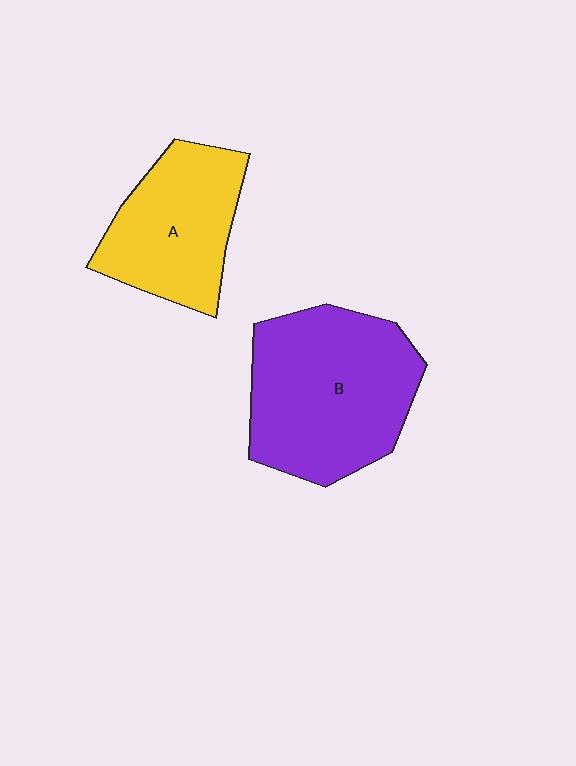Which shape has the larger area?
Shape B (purple).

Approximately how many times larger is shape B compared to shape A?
Approximately 1.4 times.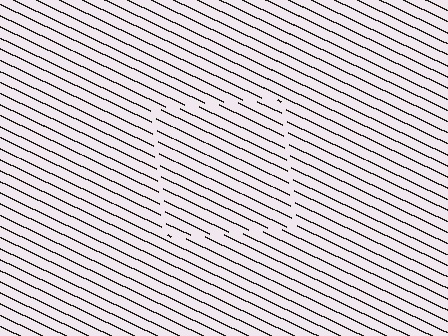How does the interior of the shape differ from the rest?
The interior of the shape contains the same grating, shifted by half a period — the contour is defined by the phase discontinuity where line-ends from the inner and outer gratings abut.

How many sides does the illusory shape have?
4 sides — the line-ends trace a square.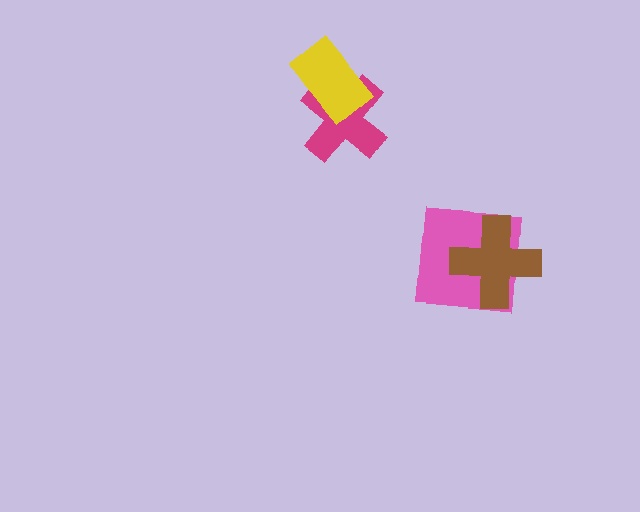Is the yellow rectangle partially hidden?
No, no other shape covers it.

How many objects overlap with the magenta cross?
1 object overlaps with the magenta cross.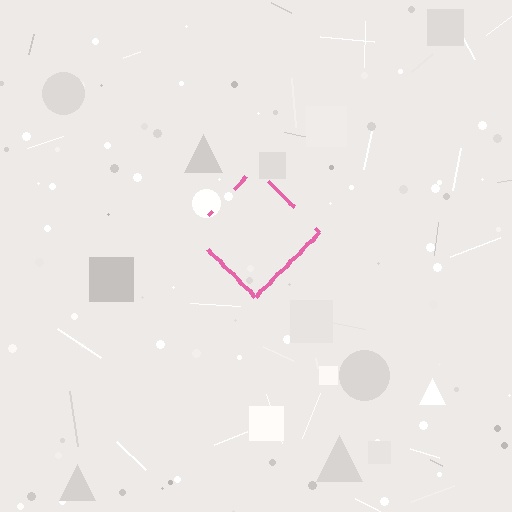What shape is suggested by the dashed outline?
The dashed outline suggests a diamond.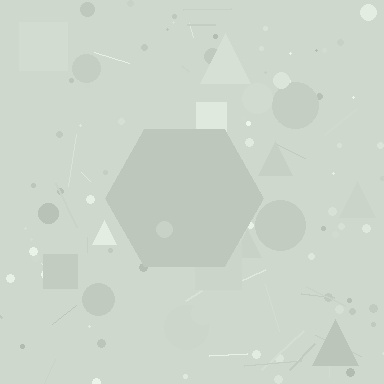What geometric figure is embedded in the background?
A hexagon is embedded in the background.